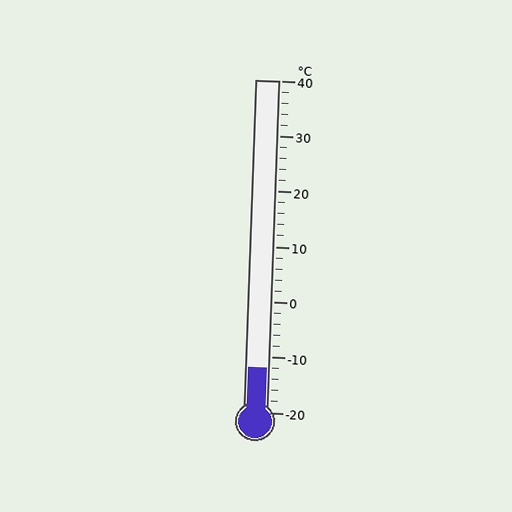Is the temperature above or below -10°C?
The temperature is below -10°C.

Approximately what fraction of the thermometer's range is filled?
The thermometer is filled to approximately 15% of its range.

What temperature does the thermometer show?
The thermometer shows approximately -12°C.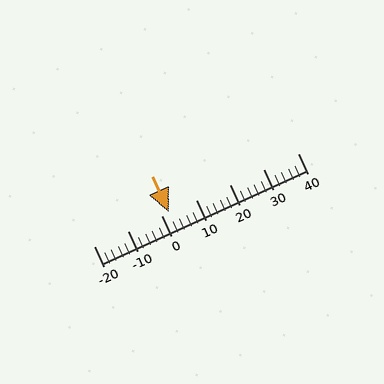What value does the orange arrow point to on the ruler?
The orange arrow points to approximately 2.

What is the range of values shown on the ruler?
The ruler shows values from -20 to 40.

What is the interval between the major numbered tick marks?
The major tick marks are spaced 10 units apart.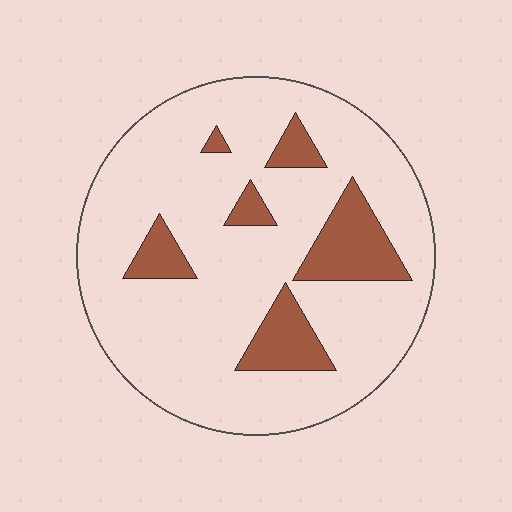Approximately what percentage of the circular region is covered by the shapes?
Approximately 15%.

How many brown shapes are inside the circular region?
6.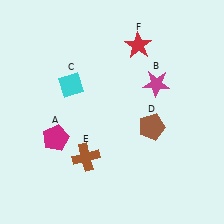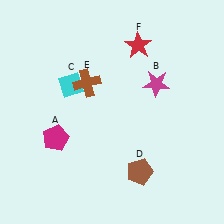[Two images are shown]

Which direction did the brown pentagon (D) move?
The brown pentagon (D) moved down.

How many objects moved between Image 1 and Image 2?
2 objects moved between the two images.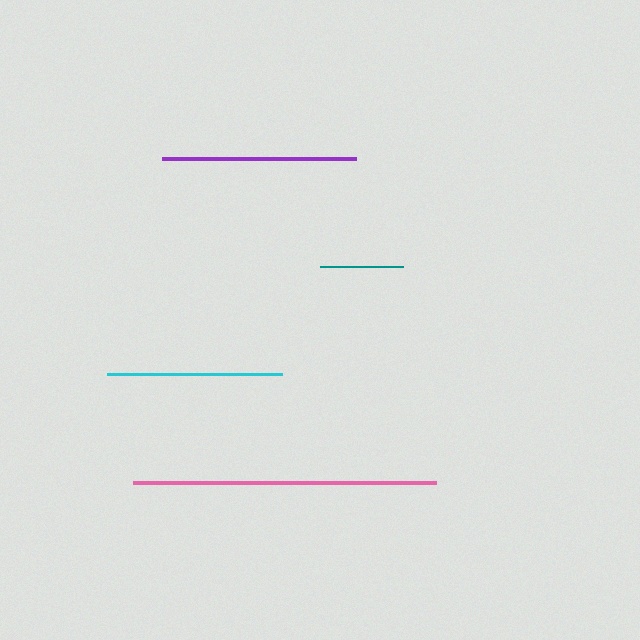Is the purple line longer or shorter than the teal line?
The purple line is longer than the teal line.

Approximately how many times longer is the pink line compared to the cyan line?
The pink line is approximately 1.7 times the length of the cyan line.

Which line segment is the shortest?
The teal line is the shortest at approximately 84 pixels.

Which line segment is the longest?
The pink line is the longest at approximately 303 pixels.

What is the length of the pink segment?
The pink segment is approximately 303 pixels long.